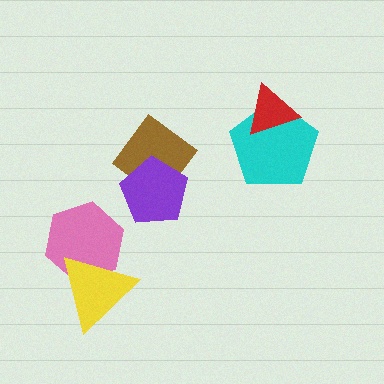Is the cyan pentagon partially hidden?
Yes, it is partially covered by another shape.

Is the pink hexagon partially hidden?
Yes, it is partially covered by another shape.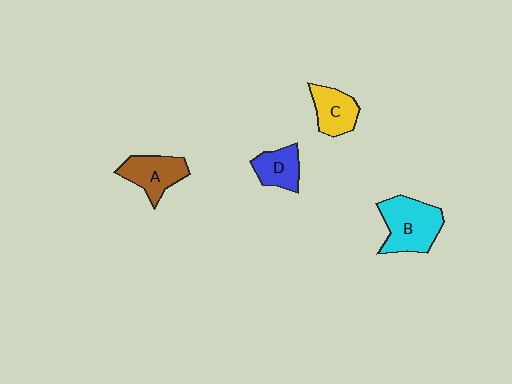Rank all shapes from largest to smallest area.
From largest to smallest: B (cyan), A (brown), C (yellow), D (blue).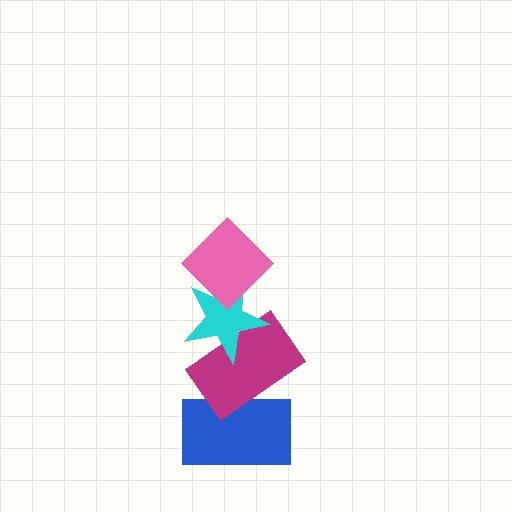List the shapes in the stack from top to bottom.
From top to bottom: the pink diamond, the cyan star, the magenta rectangle, the blue rectangle.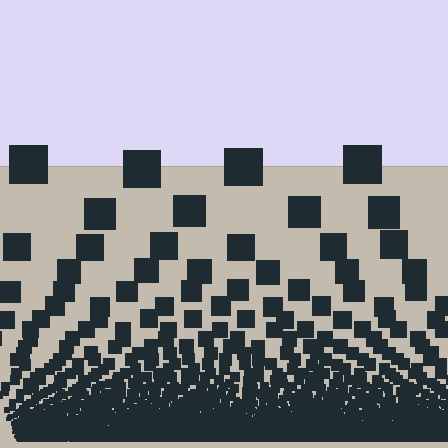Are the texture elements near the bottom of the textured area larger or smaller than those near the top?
Smaller. The gradient is inverted — elements near the bottom are smaller and denser.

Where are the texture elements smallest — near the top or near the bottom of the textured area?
Near the bottom.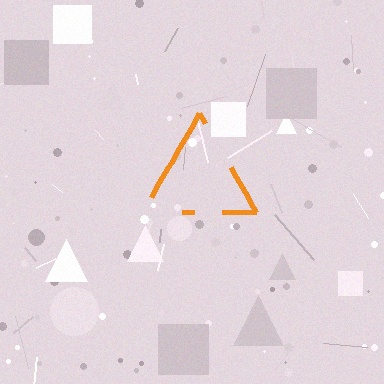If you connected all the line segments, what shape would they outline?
They would outline a triangle.